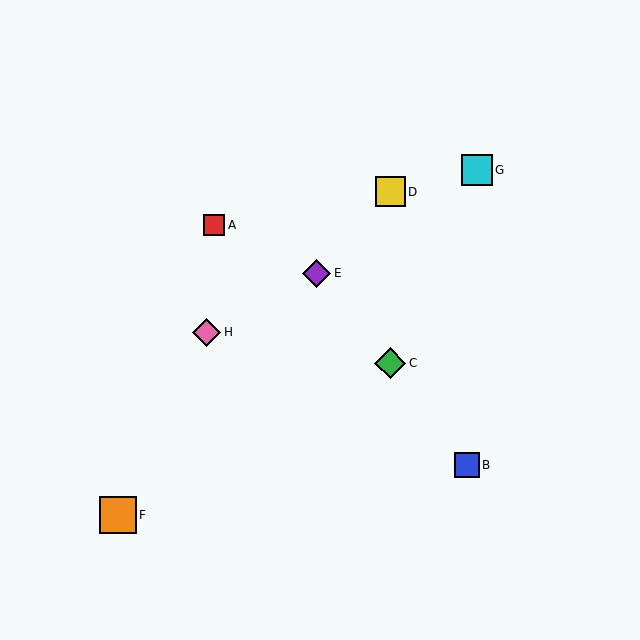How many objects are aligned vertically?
2 objects (C, D) are aligned vertically.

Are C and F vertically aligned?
No, C is at x≈390 and F is at x≈118.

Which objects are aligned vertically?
Objects C, D are aligned vertically.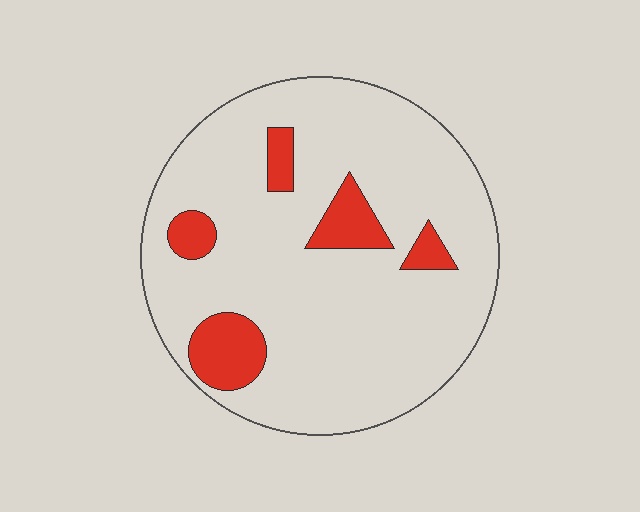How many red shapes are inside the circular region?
5.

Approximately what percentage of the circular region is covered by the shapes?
Approximately 15%.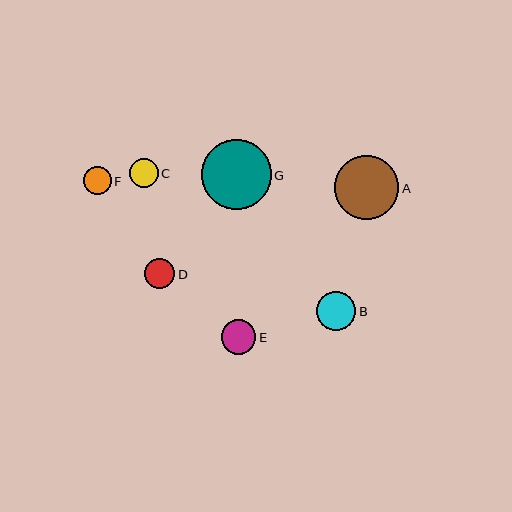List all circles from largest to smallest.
From largest to smallest: G, A, B, E, D, C, F.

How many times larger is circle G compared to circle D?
Circle G is approximately 2.3 times the size of circle D.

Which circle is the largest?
Circle G is the largest with a size of approximately 70 pixels.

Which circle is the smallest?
Circle F is the smallest with a size of approximately 28 pixels.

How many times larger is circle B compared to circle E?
Circle B is approximately 1.1 times the size of circle E.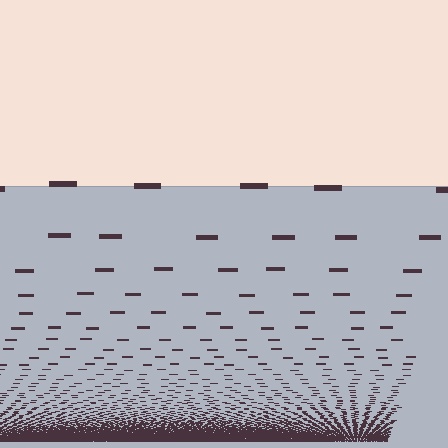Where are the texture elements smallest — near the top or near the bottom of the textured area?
Near the bottom.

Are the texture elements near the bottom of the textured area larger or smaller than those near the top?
Smaller. The gradient is inverted — elements near the bottom are smaller and denser.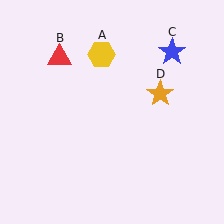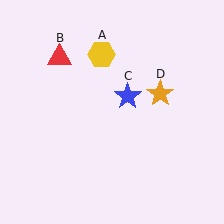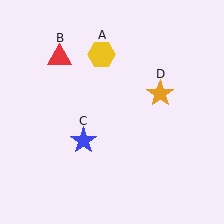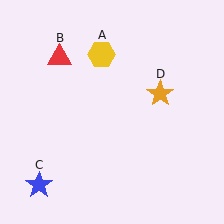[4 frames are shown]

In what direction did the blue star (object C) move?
The blue star (object C) moved down and to the left.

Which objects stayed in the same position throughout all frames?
Yellow hexagon (object A) and red triangle (object B) and orange star (object D) remained stationary.